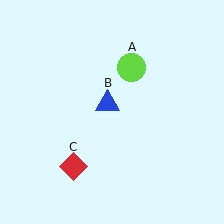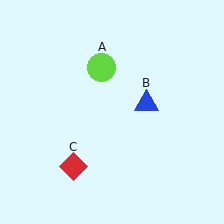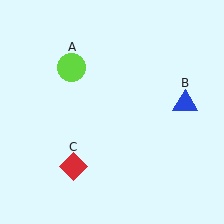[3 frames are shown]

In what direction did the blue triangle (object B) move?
The blue triangle (object B) moved right.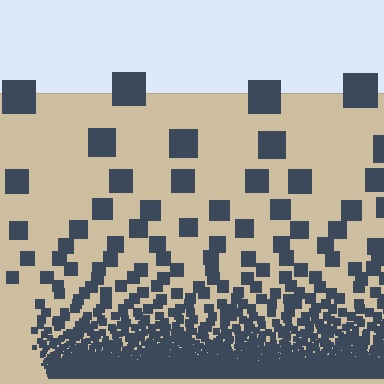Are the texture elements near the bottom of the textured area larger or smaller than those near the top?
Smaller. The gradient is inverted — elements near the bottom are smaller and denser.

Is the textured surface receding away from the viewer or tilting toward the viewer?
The surface appears to tilt toward the viewer. Texture elements get larger and sparser toward the top.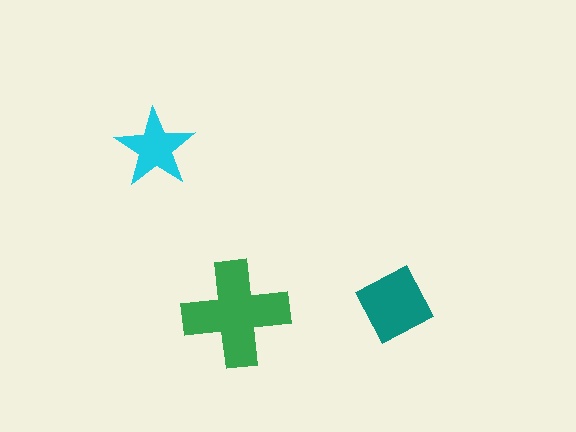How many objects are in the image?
There are 3 objects in the image.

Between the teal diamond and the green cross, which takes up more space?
The green cross.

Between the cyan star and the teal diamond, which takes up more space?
The teal diamond.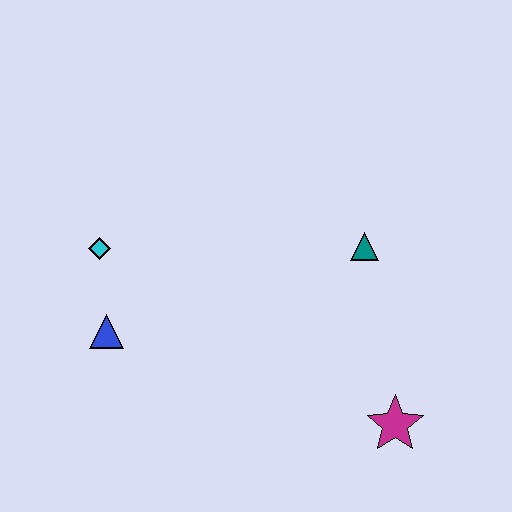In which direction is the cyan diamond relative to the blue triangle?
The cyan diamond is above the blue triangle.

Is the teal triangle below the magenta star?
No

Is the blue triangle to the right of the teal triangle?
No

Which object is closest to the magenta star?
The teal triangle is closest to the magenta star.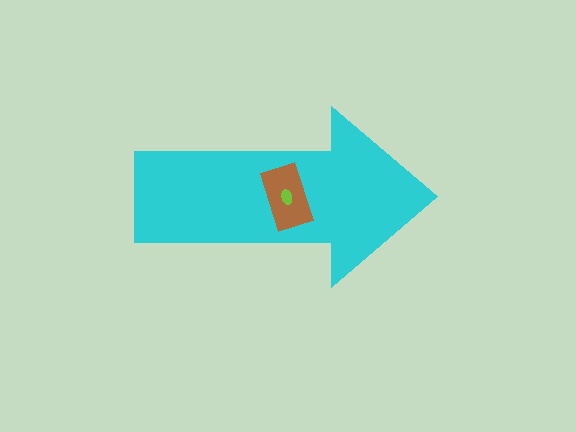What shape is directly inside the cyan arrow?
The brown rectangle.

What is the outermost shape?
The cyan arrow.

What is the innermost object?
The lime ellipse.